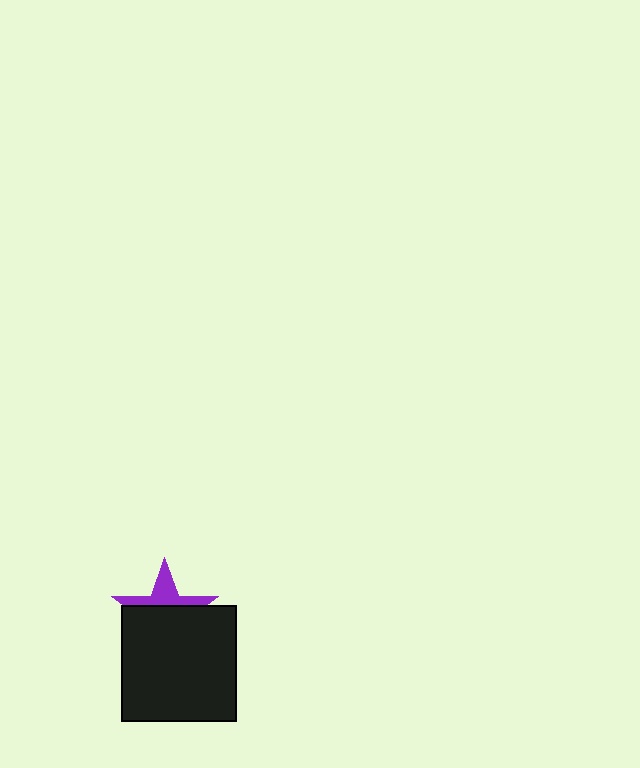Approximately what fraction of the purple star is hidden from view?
Roughly 60% of the purple star is hidden behind the black square.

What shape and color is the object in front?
The object in front is a black square.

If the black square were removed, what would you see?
You would see the complete purple star.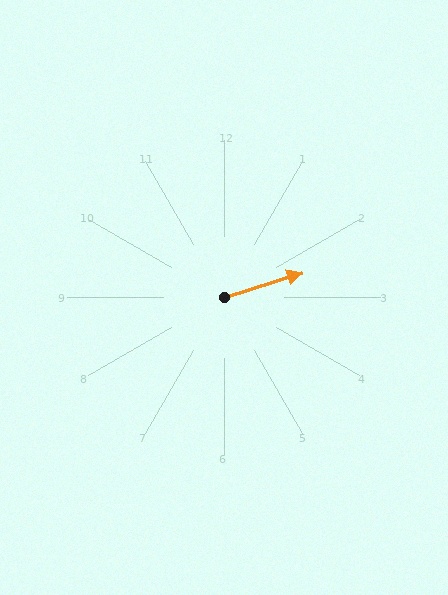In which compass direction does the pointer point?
East.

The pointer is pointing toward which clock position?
Roughly 2 o'clock.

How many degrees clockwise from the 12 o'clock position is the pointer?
Approximately 72 degrees.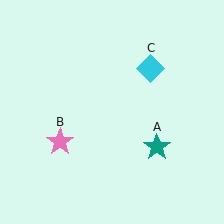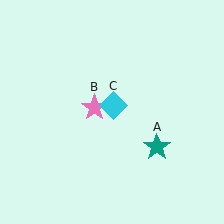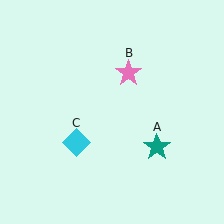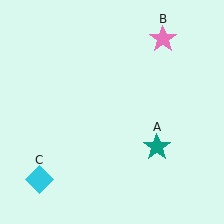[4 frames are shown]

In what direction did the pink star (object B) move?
The pink star (object B) moved up and to the right.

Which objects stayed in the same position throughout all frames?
Teal star (object A) remained stationary.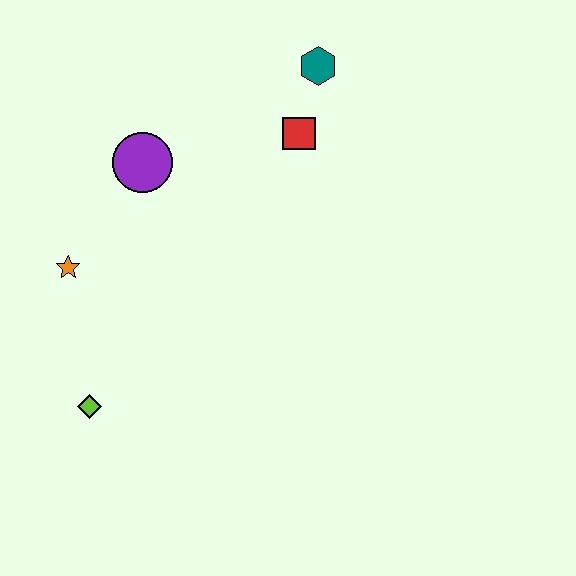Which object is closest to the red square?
The teal hexagon is closest to the red square.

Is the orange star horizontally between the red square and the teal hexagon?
No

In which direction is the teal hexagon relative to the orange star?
The teal hexagon is to the right of the orange star.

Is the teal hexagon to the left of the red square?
No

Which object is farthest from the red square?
The lime diamond is farthest from the red square.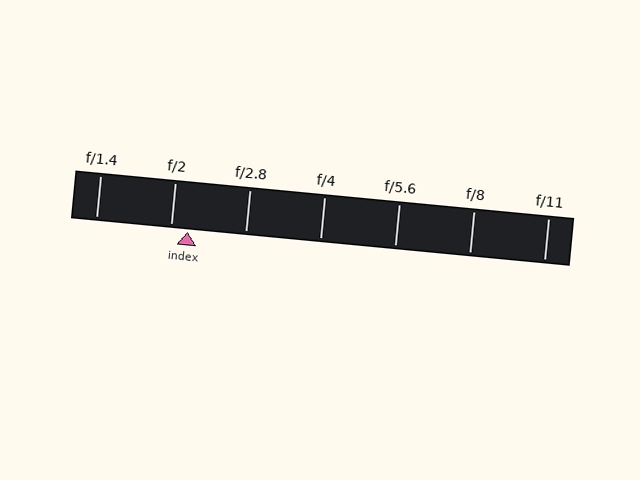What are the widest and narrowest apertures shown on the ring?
The widest aperture shown is f/1.4 and the narrowest is f/11.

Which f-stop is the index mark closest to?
The index mark is closest to f/2.